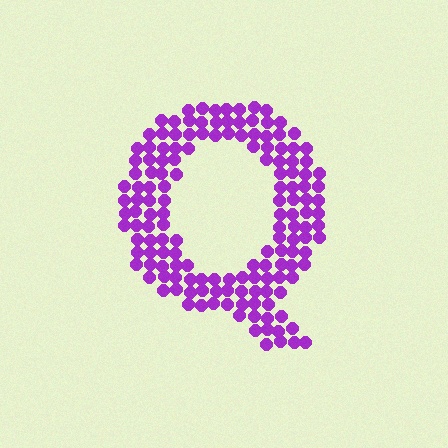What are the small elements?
The small elements are circles.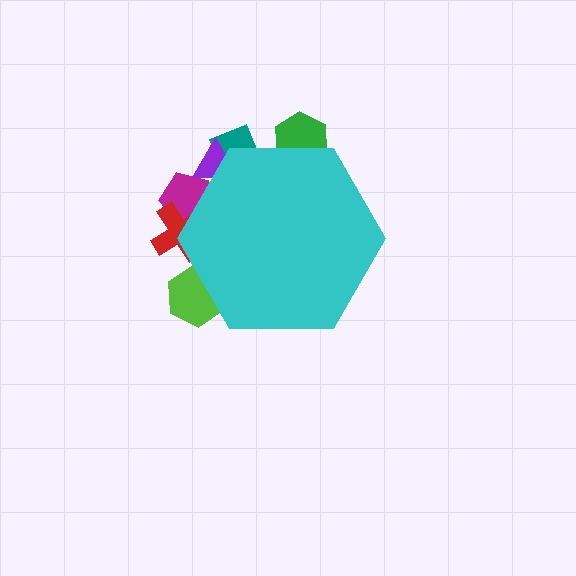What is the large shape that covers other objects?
A cyan hexagon.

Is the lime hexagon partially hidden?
Yes, the lime hexagon is partially hidden behind the cyan hexagon.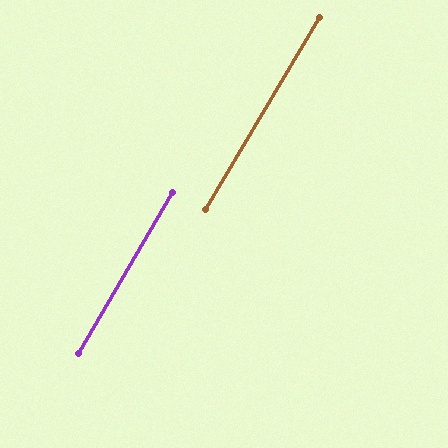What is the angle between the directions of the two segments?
Approximately 0 degrees.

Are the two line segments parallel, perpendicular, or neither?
Parallel — their directions differ by only 0.4°.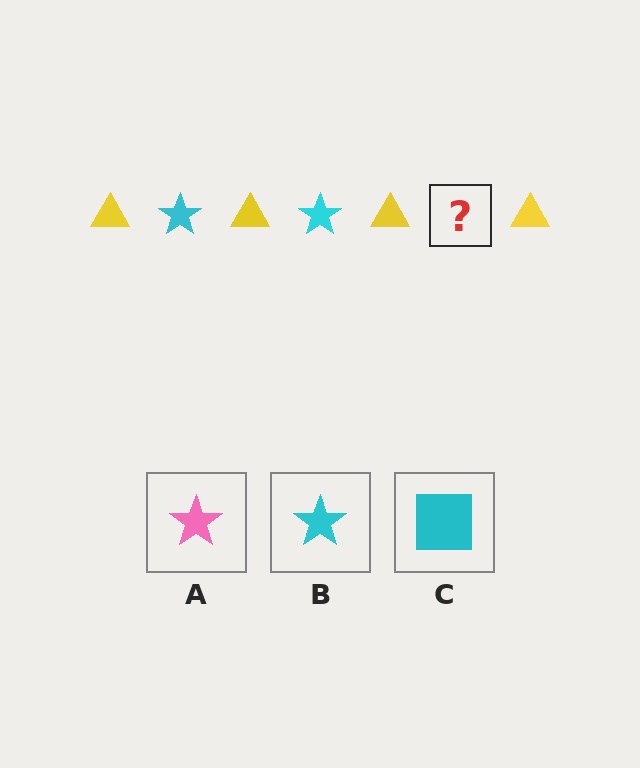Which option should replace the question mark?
Option B.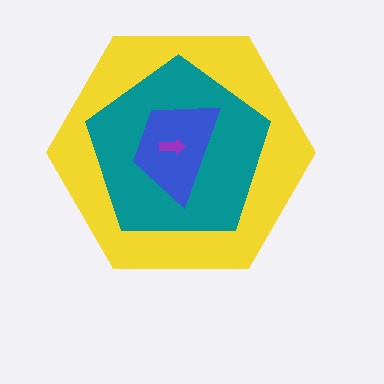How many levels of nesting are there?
4.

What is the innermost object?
The purple arrow.